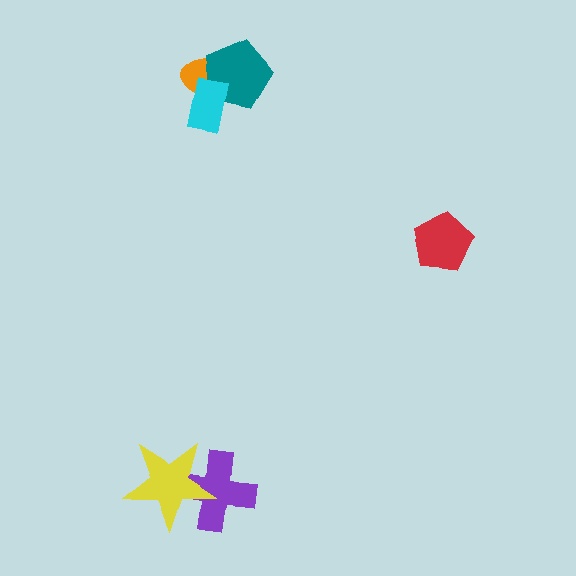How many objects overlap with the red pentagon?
0 objects overlap with the red pentagon.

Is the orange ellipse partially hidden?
Yes, it is partially covered by another shape.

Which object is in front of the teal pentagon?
The cyan rectangle is in front of the teal pentagon.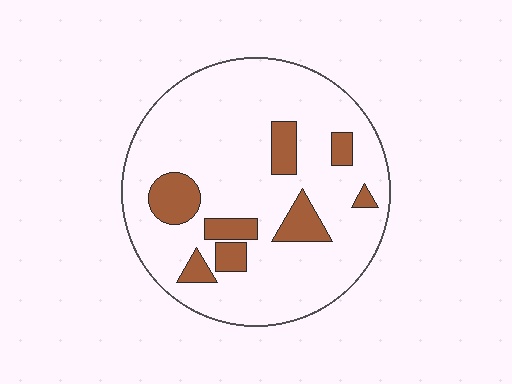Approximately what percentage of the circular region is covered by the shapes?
Approximately 15%.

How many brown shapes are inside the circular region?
8.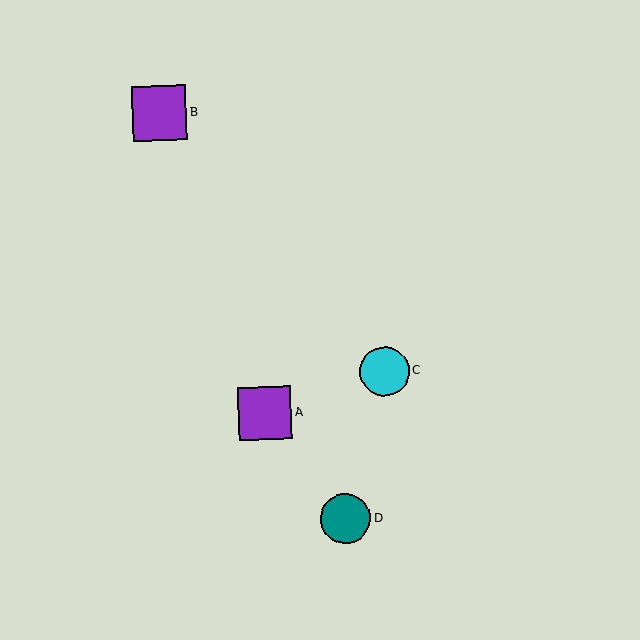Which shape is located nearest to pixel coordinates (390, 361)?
The cyan circle (labeled C) at (384, 371) is nearest to that location.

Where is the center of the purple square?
The center of the purple square is at (159, 113).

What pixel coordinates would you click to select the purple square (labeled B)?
Click at (159, 113) to select the purple square B.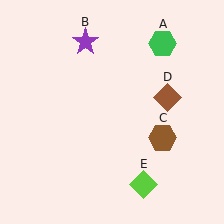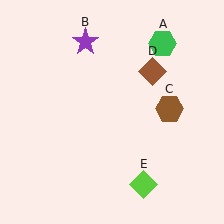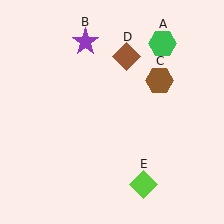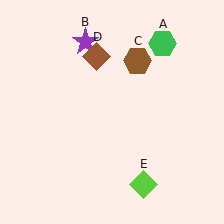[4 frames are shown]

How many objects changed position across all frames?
2 objects changed position: brown hexagon (object C), brown diamond (object D).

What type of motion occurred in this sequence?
The brown hexagon (object C), brown diamond (object D) rotated counterclockwise around the center of the scene.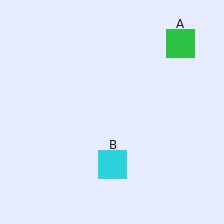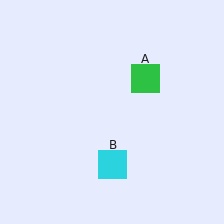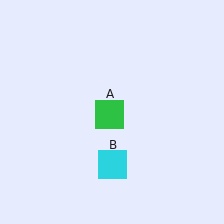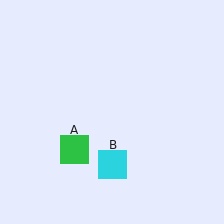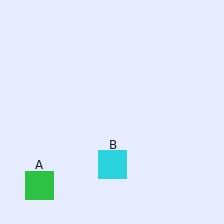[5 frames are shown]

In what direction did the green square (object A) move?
The green square (object A) moved down and to the left.